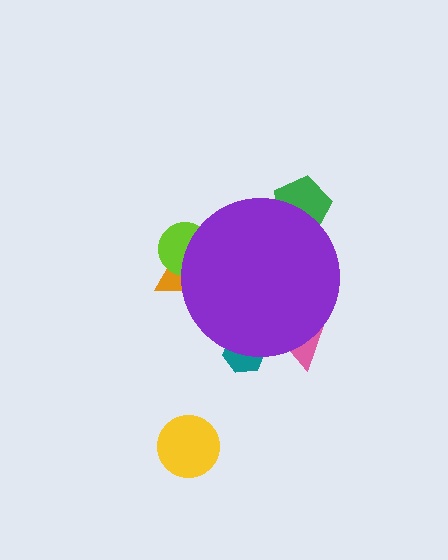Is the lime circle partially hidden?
Yes, the lime circle is partially hidden behind the purple circle.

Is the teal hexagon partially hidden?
Yes, the teal hexagon is partially hidden behind the purple circle.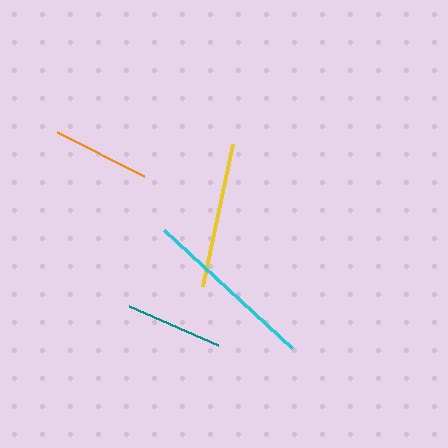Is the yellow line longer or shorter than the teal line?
The yellow line is longer than the teal line.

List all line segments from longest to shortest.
From longest to shortest: cyan, yellow, teal, orange.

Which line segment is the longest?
The cyan line is the longest at approximately 174 pixels.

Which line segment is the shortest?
The orange line is the shortest at approximately 97 pixels.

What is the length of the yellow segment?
The yellow segment is approximately 145 pixels long.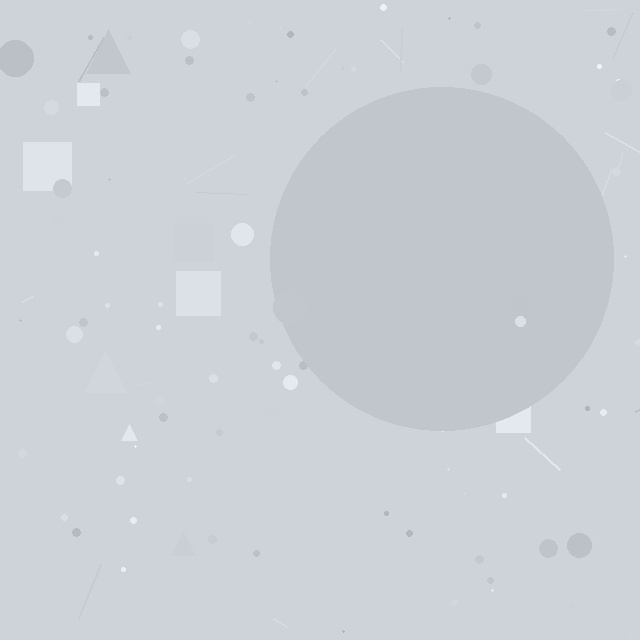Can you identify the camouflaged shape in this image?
The camouflaged shape is a circle.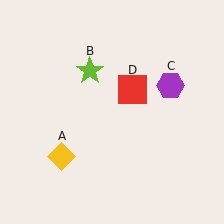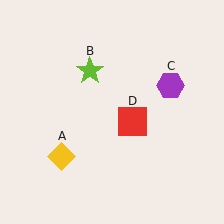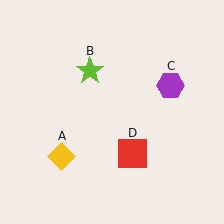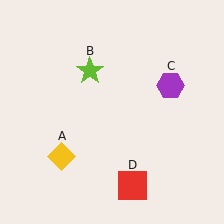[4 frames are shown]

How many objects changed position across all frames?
1 object changed position: red square (object D).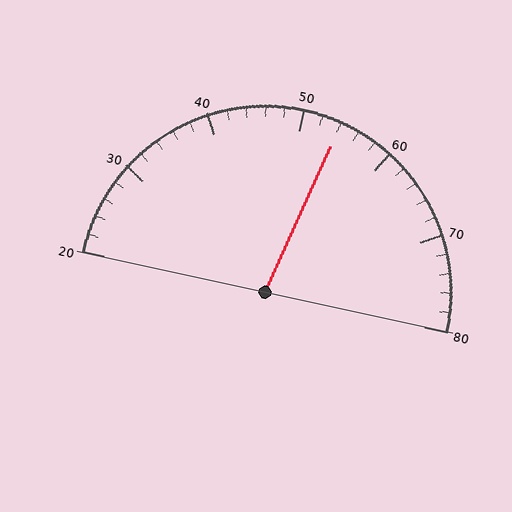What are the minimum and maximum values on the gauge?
The gauge ranges from 20 to 80.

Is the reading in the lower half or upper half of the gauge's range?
The reading is in the upper half of the range (20 to 80).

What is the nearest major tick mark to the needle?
The nearest major tick mark is 50.